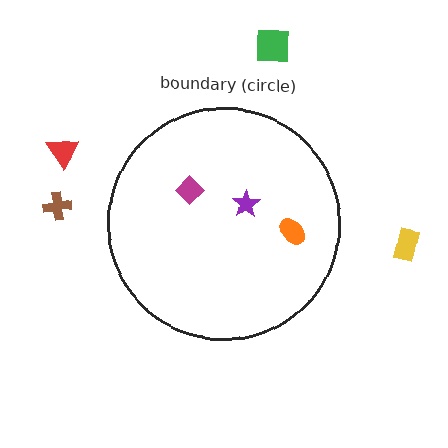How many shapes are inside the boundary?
3 inside, 4 outside.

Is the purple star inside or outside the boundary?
Inside.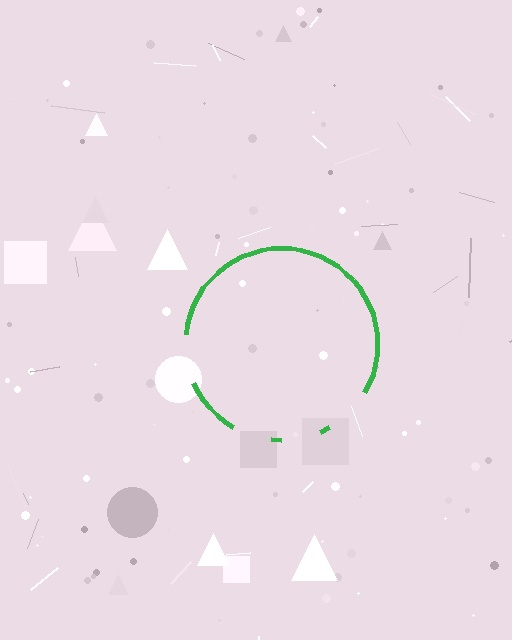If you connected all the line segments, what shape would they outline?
They would outline a circle.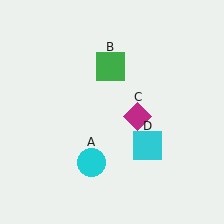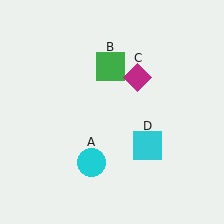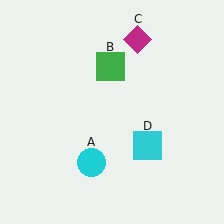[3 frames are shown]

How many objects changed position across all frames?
1 object changed position: magenta diamond (object C).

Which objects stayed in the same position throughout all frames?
Cyan circle (object A) and green square (object B) and cyan square (object D) remained stationary.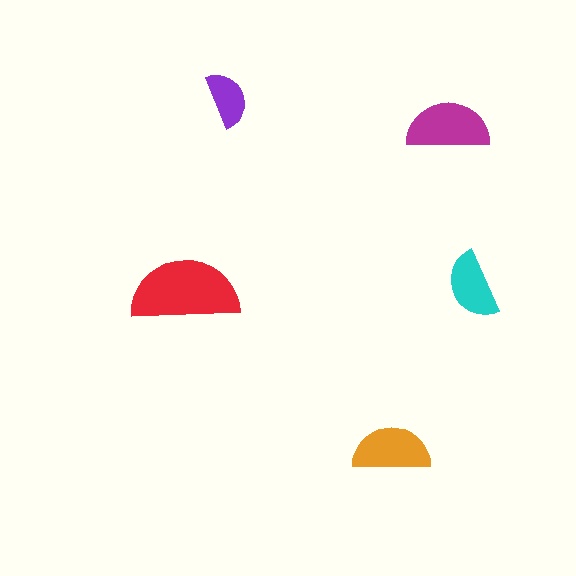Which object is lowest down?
The orange semicircle is bottommost.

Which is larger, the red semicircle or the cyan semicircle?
The red one.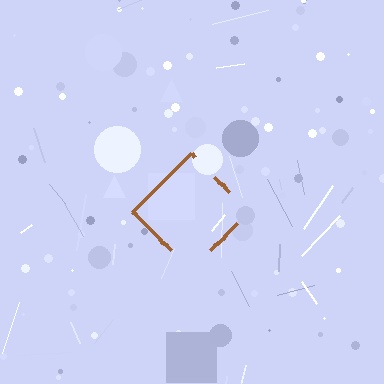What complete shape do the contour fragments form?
The contour fragments form a diamond.